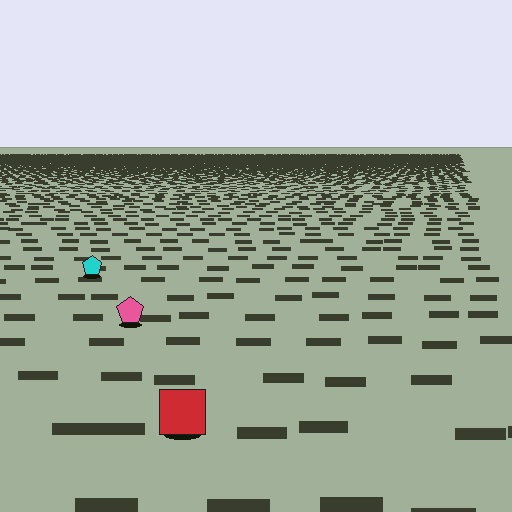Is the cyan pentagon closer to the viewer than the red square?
No. The red square is closer — you can tell from the texture gradient: the ground texture is coarser near it.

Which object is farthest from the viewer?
The cyan pentagon is farthest from the viewer. It appears smaller and the ground texture around it is denser.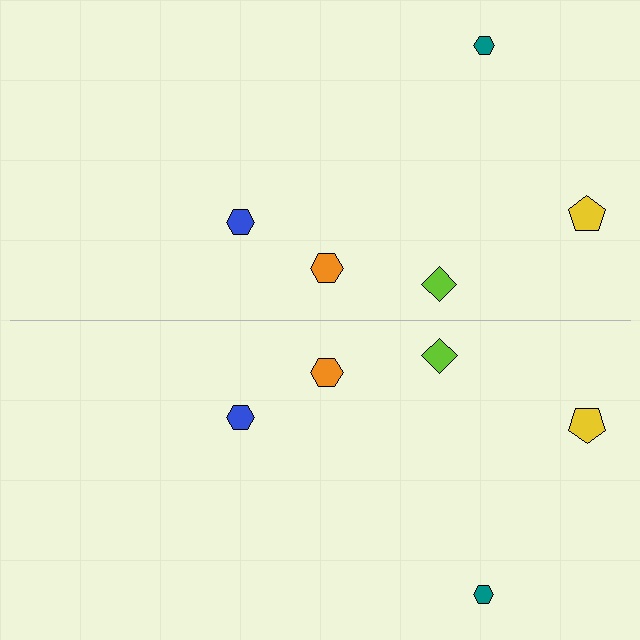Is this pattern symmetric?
Yes, this pattern has bilateral (reflection) symmetry.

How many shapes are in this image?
There are 10 shapes in this image.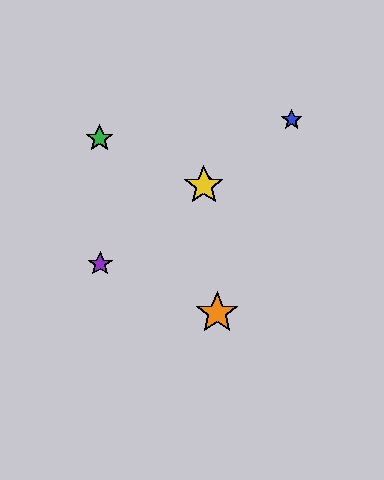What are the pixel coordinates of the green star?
The green star is at (99, 138).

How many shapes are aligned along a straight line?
4 shapes (the red diamond, the blue star, the yellow star, the purple star) are aligned along a straight line.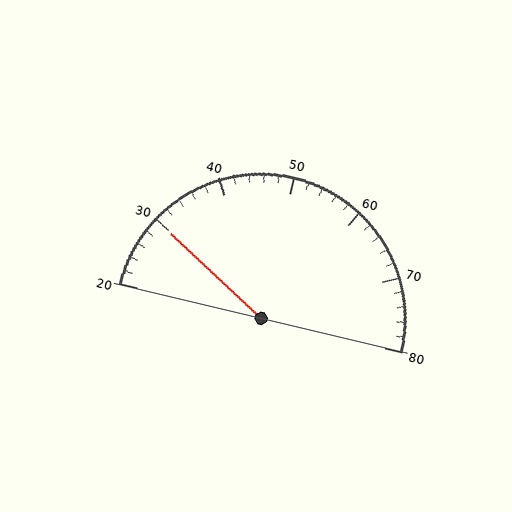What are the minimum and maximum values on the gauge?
The gauge ranges from 20 to 80.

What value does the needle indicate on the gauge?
The needle indicates approximately 30.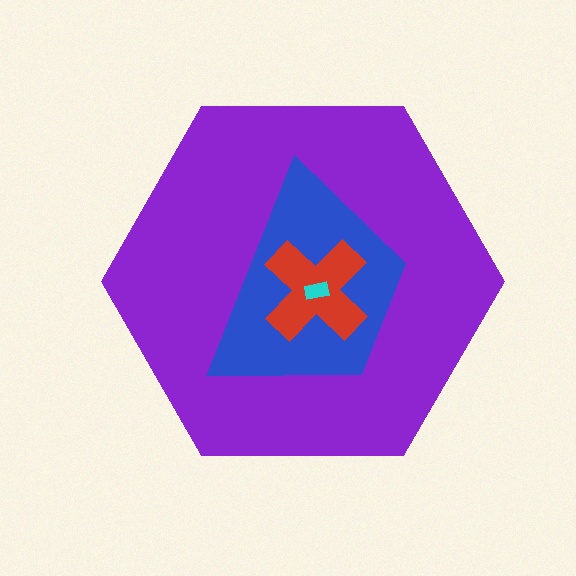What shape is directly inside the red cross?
The cyan rectangle.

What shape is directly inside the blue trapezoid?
The red cross.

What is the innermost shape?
The cyan rectangle.